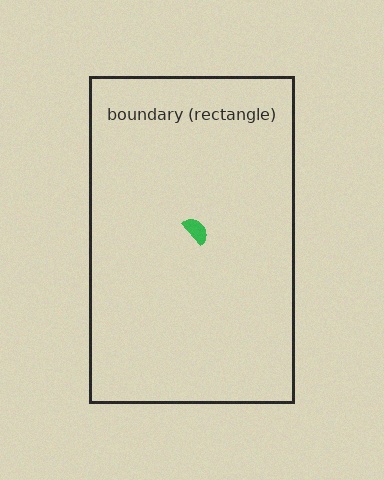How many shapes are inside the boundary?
1 inside, 0 outside.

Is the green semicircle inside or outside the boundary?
Inside.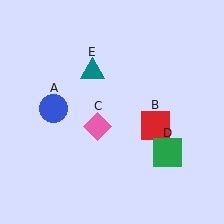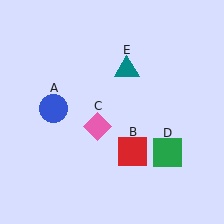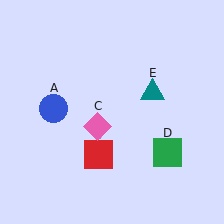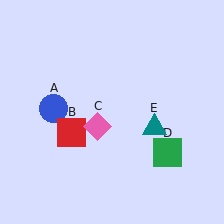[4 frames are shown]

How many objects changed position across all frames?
2 objects changed position: red square (object B), teal triangle (object E).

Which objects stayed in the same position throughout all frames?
Blue circle (object A) and pink diamond (object C) and green square (object D) remained stationary.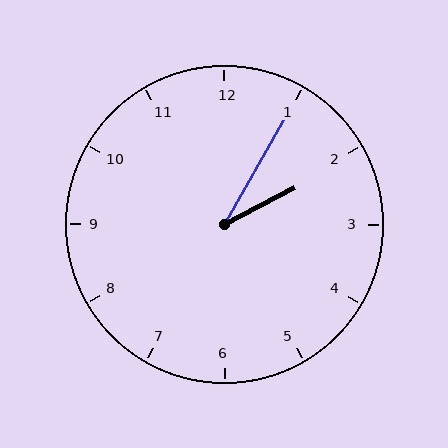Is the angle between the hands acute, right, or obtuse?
It is acute.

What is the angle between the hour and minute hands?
Approximately 32 degrees.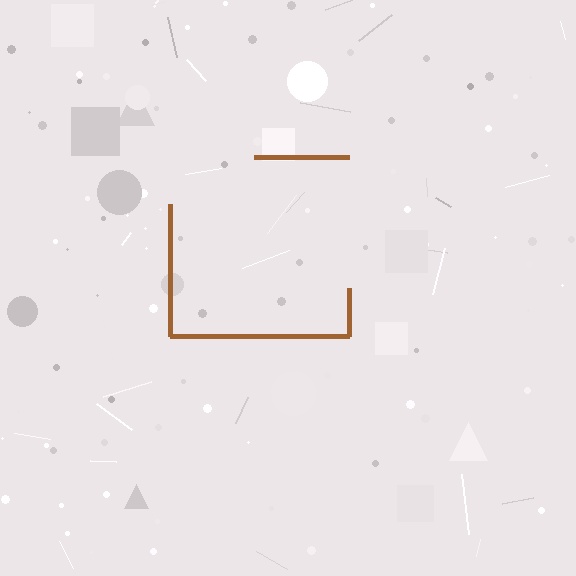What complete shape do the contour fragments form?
The contour fragments form a square.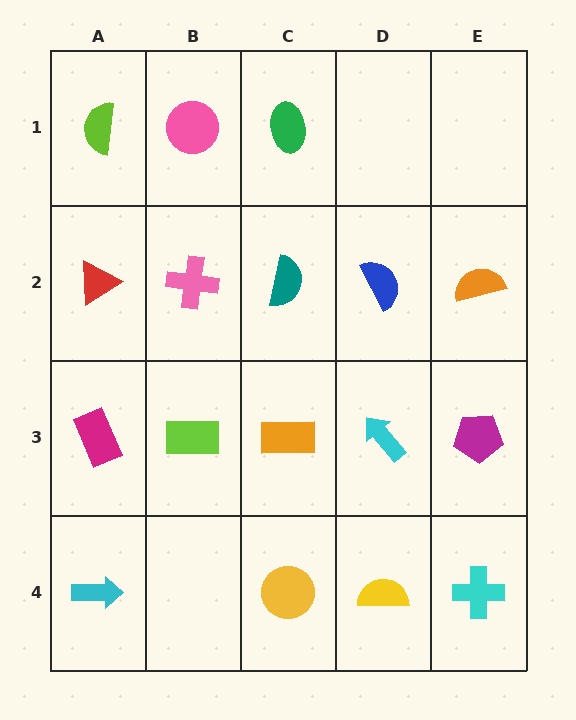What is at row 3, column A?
A magenta rectangle.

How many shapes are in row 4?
4 shapes.